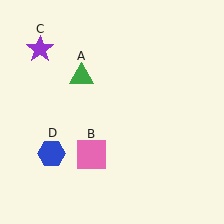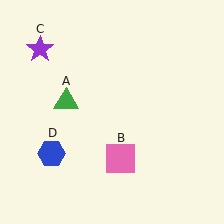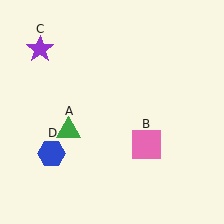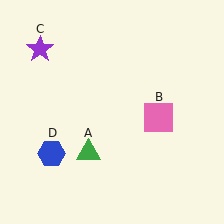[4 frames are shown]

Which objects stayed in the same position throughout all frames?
Purple star (object C) and blue hexagon (object D) remained stationary.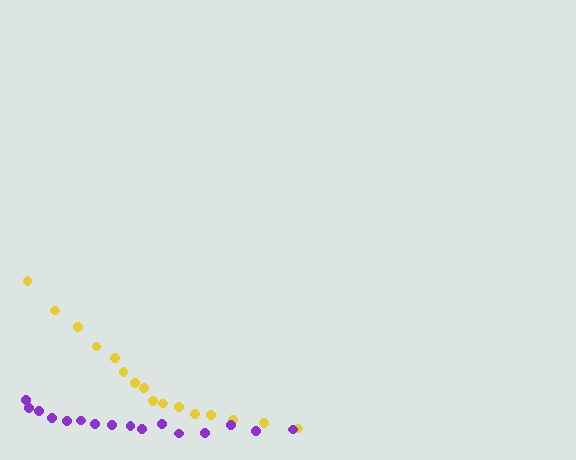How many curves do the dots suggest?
There are 2 distinct paths.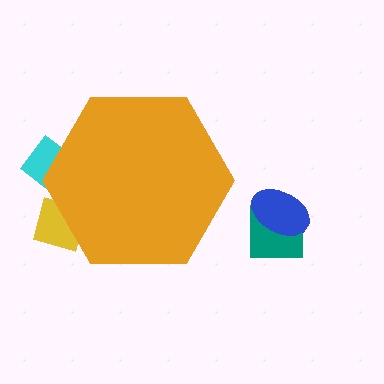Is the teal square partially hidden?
No, the teal square is fully visible.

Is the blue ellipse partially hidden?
No, the blue ellipse is fully visible.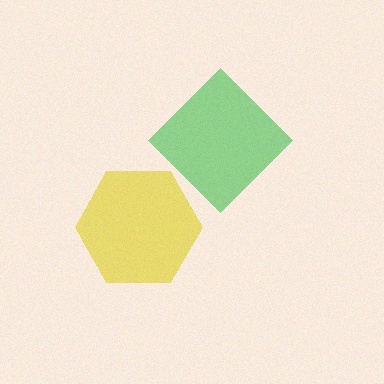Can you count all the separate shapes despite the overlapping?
Yes, there are 2 separate shapes.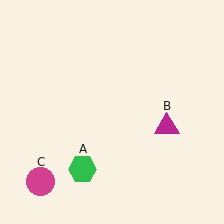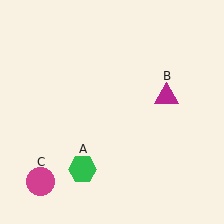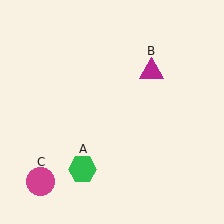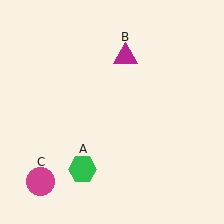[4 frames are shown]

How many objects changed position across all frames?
1 object changed position: magenta triangle (object B).